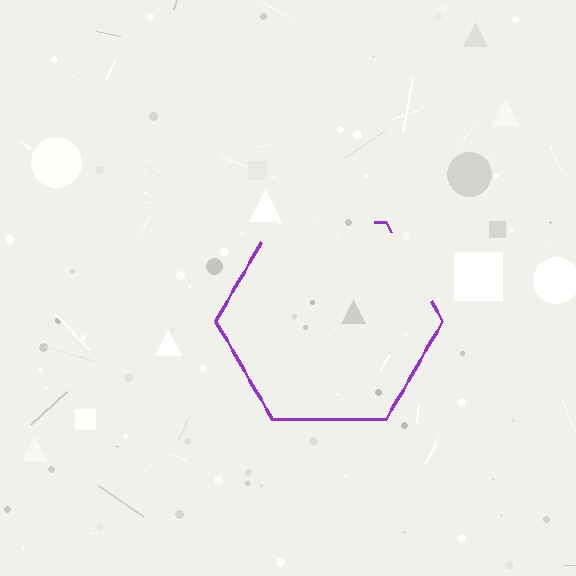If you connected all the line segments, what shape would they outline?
They would outline a hexagon.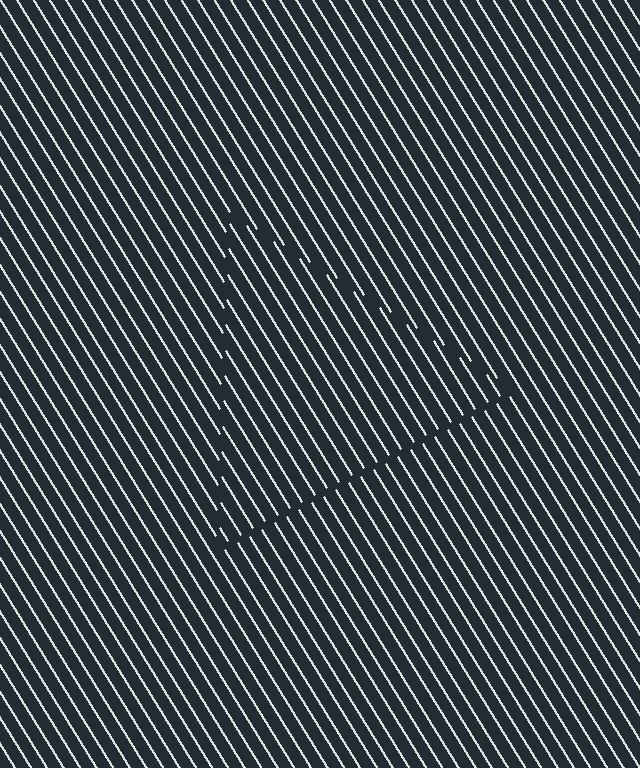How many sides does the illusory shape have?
3 sides — the line-ends trace a triangle.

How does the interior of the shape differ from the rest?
The interior of the shape contains the same grating, shifted by half a period — the contour is defined by the phase discontinuity where line-ends from the inner and outer gratings abut.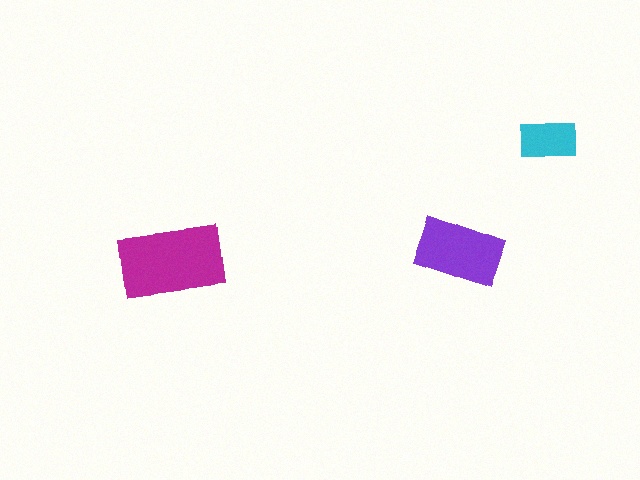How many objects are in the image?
There are 3 objects in the image.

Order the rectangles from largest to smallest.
the magenta one, the purple one, the cyan one.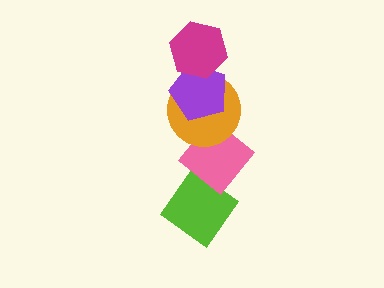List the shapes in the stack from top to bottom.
From top to bottom: the magenta hexagon, the purple pentagon, the orange circle, the pink diamond, the lime diamond.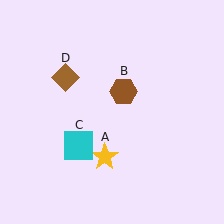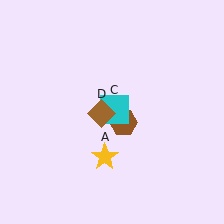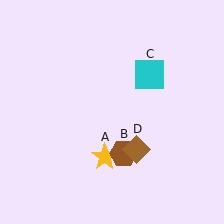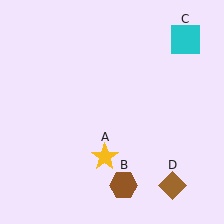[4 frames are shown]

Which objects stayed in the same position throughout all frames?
Yellow star (object A) remained stationary.